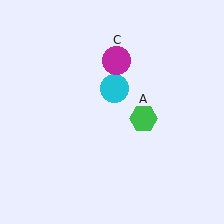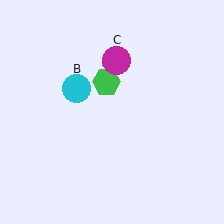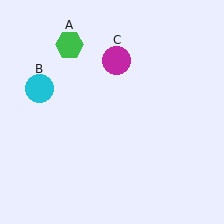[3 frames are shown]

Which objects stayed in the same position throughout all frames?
Magenta circle (object C) remained stationary.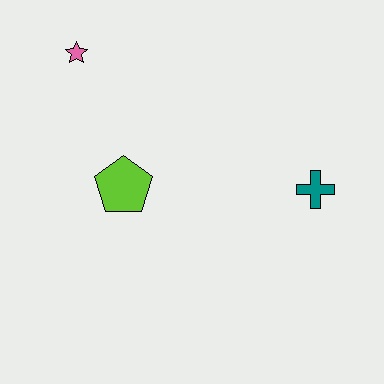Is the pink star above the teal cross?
Yes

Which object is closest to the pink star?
The lime pentagon is closest to the pink star.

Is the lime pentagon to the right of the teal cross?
No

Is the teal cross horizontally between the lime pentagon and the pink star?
No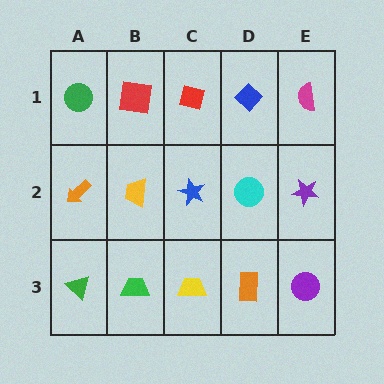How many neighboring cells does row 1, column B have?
3.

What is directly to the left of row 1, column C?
A red square.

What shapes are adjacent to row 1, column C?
A blue star (row 2, column C), a red square (row 1, column B), a blue diamond (row 1, column D).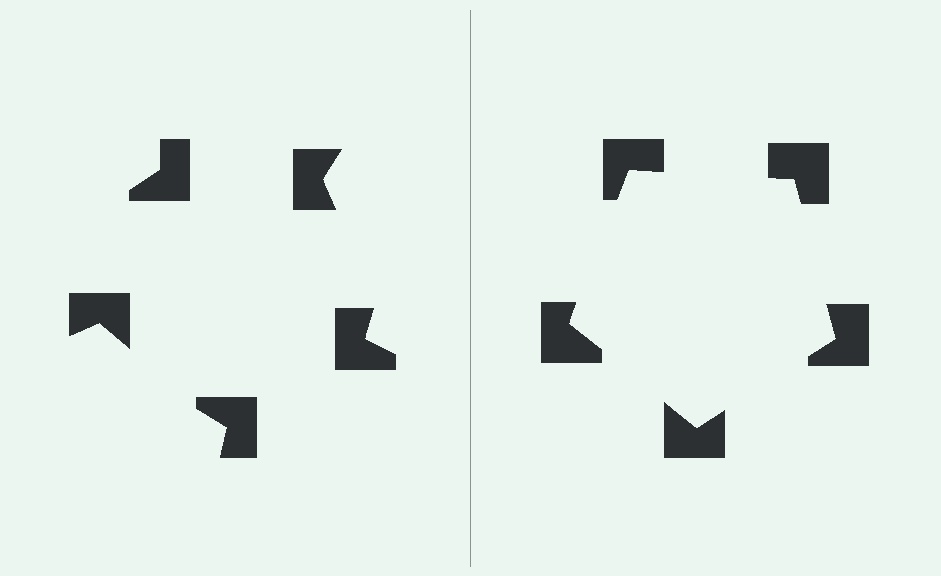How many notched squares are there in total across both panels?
10 — 5 on each side.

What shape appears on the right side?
An illusory pentagon.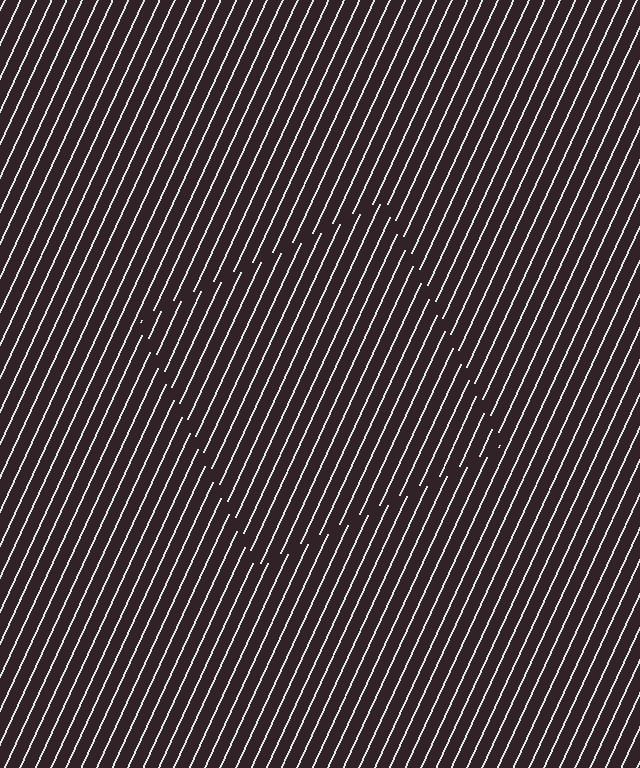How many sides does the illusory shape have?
4 sides — the line-ends trace a square.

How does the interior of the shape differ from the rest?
The interior of the shape contains the same grating, shifted by half a period — the contour is defined by the phase discontinuity where line-ends from the inner and outer gratings abut.